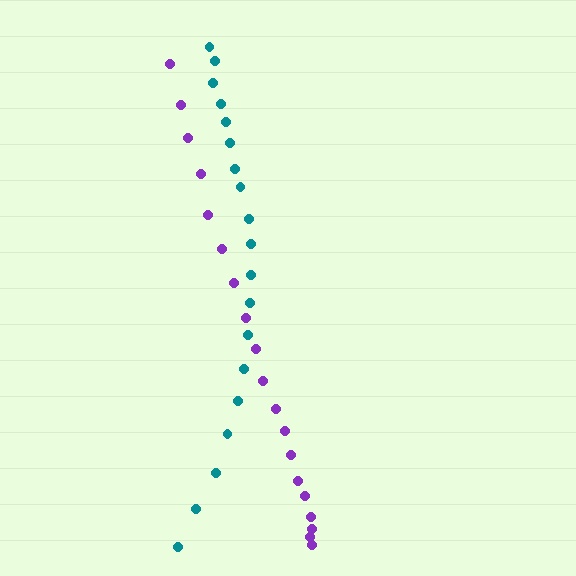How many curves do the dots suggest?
There are 2 distinct paths.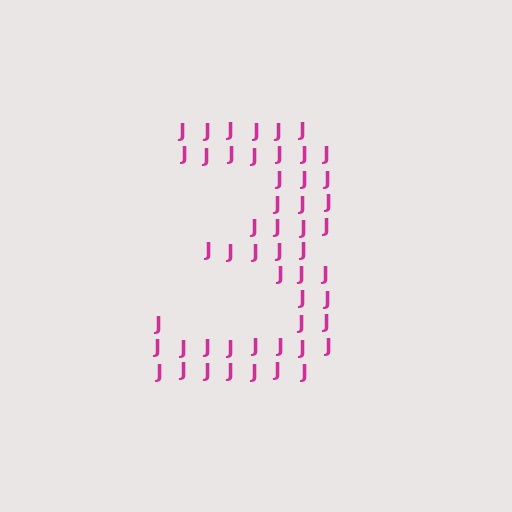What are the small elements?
The small elements are letter J's.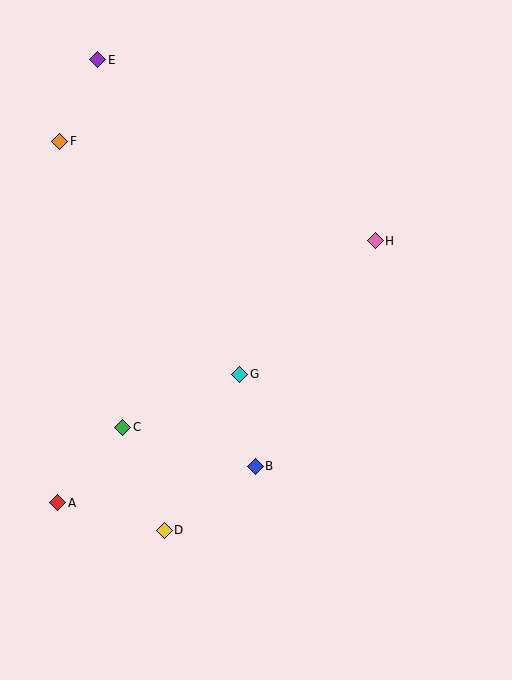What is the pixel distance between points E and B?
The distance between E and B is 436 pixels.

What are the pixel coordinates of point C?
Point C is at (123, 427).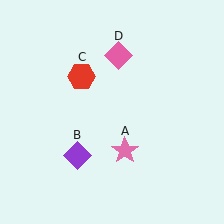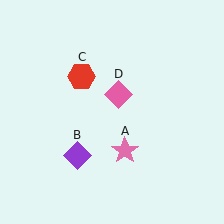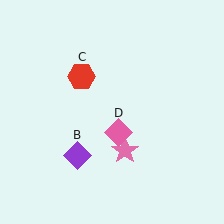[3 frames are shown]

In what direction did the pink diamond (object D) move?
The pink diamond (object D) moved down.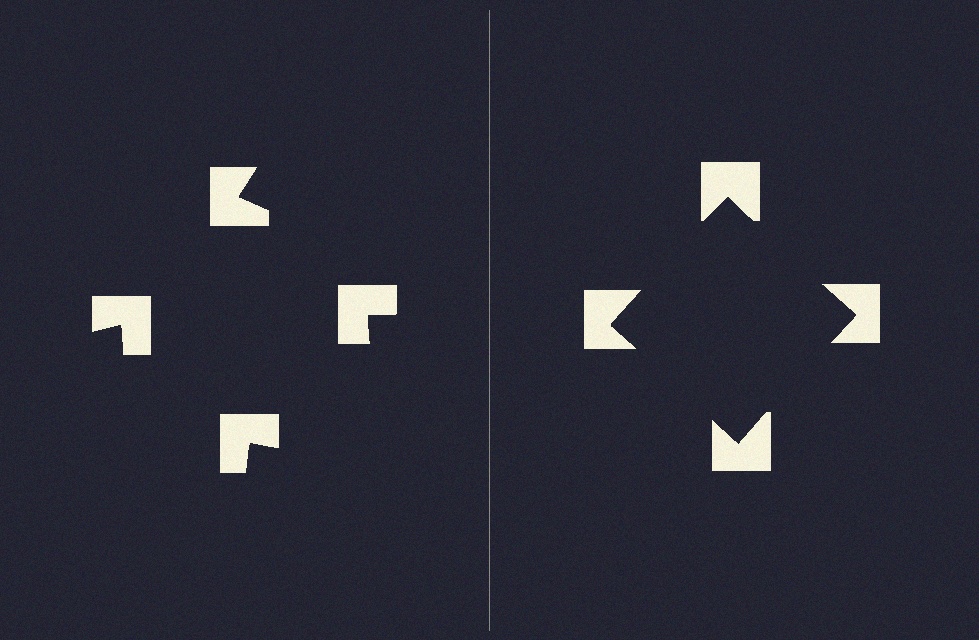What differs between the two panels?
The notched squares are positioned identically on both sides; only the wedge orientations differ. On the right they align to a square; on the left they are misaligned.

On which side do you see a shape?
An illusory square appears on the right side. On the left side the wedge cuts are rotated, so no coherent shape forms.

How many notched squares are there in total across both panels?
8 — 4 on each side.